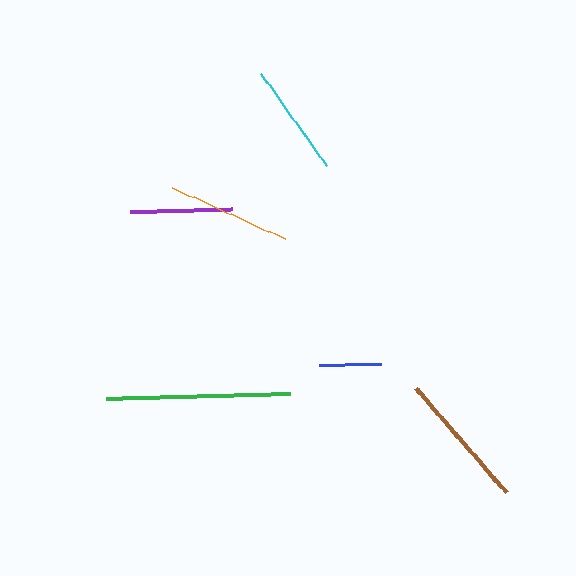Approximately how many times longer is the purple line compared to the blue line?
The purple line is approximately 1.7 times the length of the blue line.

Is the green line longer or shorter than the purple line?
The green line is longer than the purple line.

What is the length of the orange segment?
The orange segment is approximately 123 pixels long.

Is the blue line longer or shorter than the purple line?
The purple line is longer than the blue line.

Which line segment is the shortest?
The blue line is the shortest at approximately 62 pixels.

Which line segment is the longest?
The green line is the longest at approximately 184 pixels.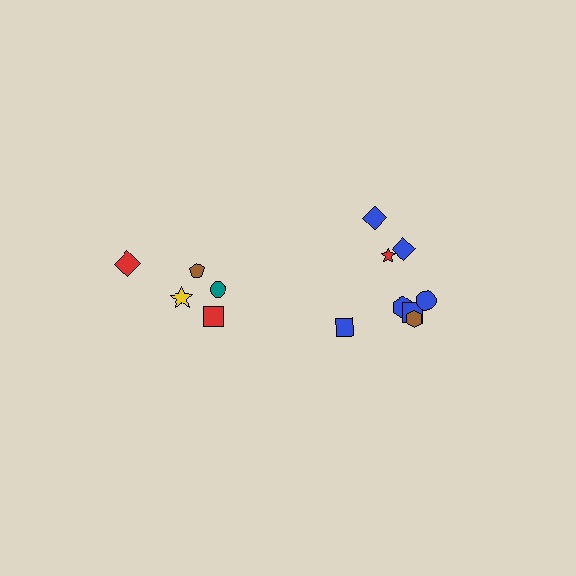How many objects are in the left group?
There are 5 objects.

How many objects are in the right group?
There are 8 objects.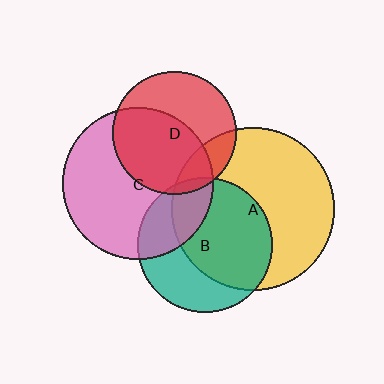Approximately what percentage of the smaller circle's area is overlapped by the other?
Approximately 20%.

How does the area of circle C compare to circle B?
Approximately 1.3 times.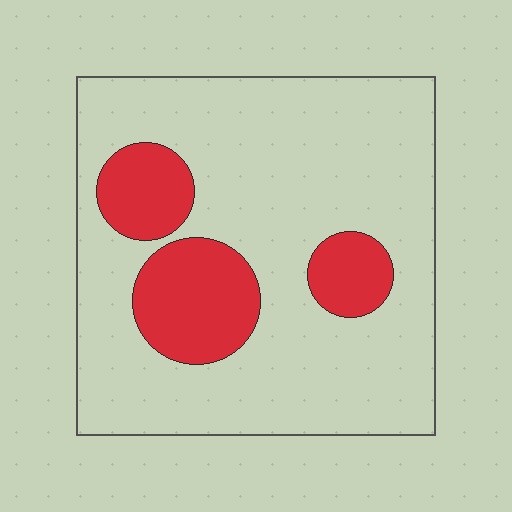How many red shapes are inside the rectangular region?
3.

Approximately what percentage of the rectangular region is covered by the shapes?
Approximately 20%.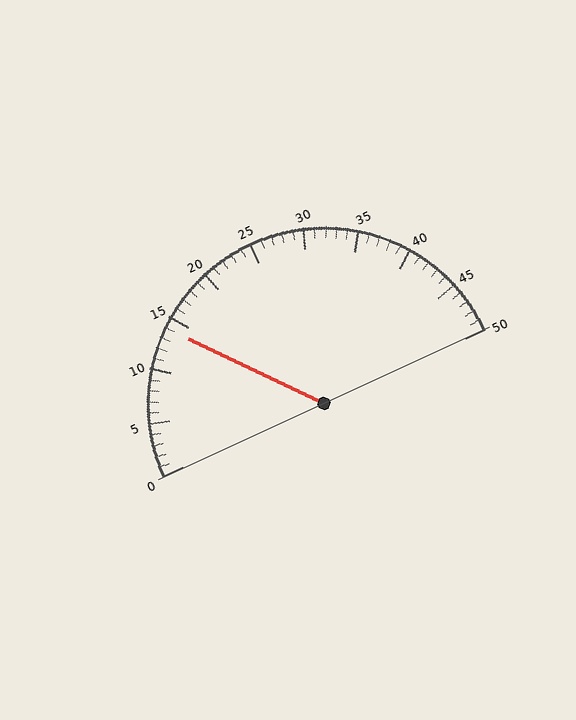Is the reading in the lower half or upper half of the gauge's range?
The reading is in the lower half of the range (0 to 50).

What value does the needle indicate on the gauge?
The needle indicates approximately 14.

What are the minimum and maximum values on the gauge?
The gauge ranges from 0 to 50.